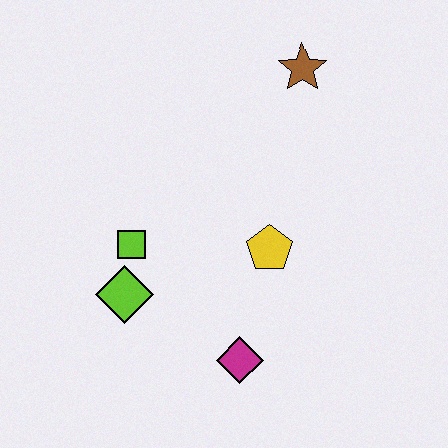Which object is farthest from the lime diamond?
The brown star is farthest from the lime diamond.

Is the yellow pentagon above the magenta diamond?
Yes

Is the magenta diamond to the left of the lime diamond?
No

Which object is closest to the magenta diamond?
The yellow pentagon is closest to the magenta diamond.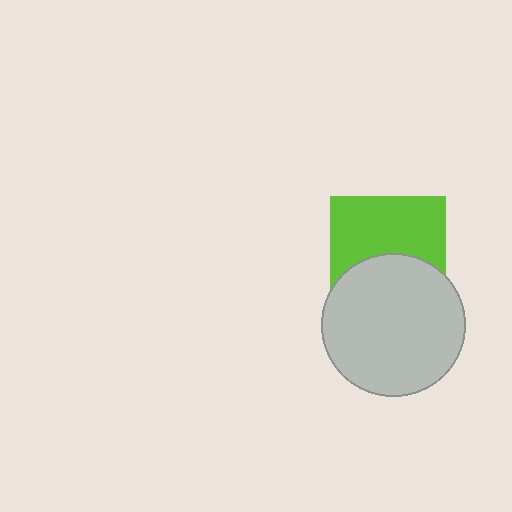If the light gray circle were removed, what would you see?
You would see the complete lime square.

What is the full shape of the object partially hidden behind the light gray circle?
The partially hidden object is a lime square.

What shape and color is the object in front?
The object in front is a light gray circle.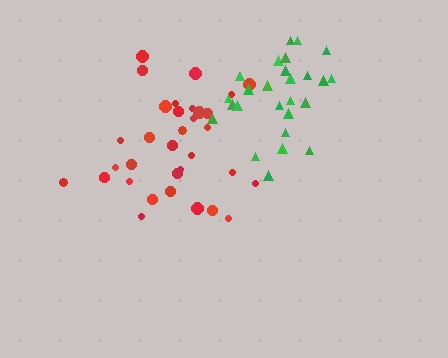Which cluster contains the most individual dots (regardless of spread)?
Red (33).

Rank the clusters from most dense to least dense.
green, red.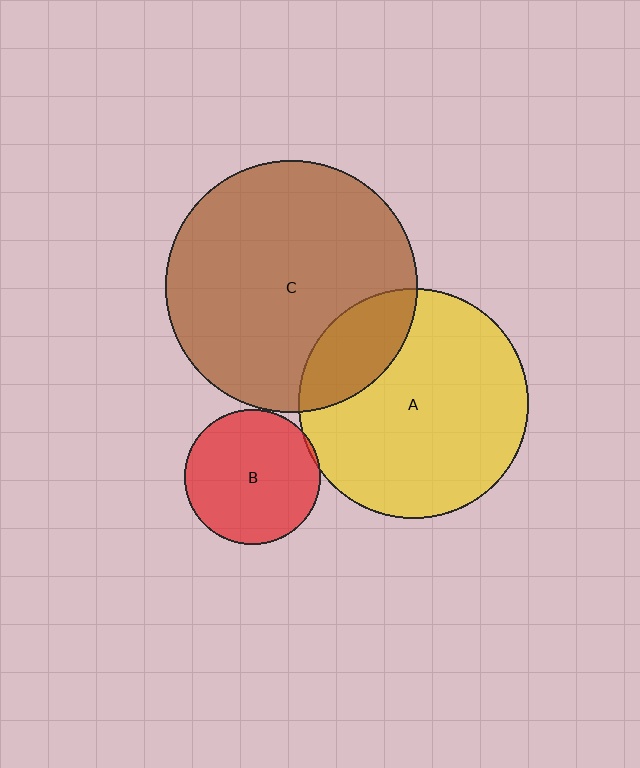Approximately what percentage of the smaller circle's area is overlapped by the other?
Approximately 20%.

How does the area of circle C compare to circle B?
Approximately 3.4 times.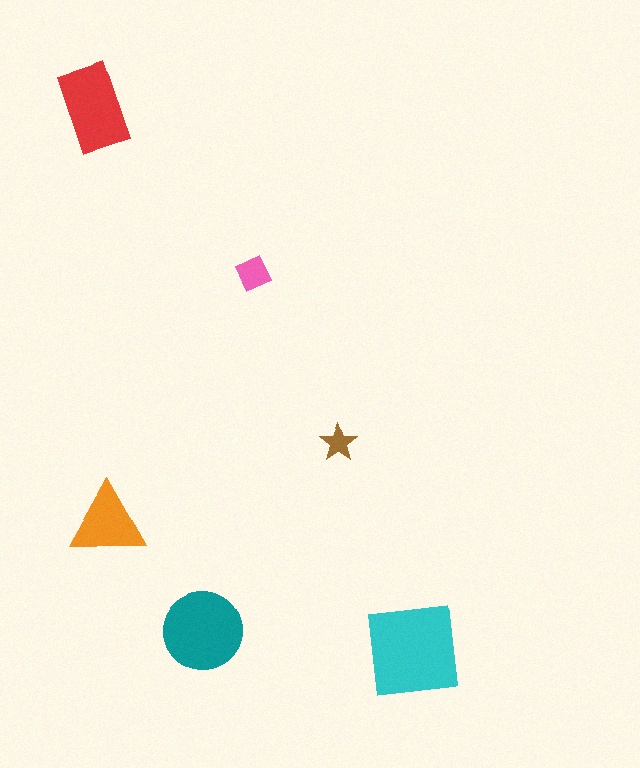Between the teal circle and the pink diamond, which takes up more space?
The teal circle.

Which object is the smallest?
The brown star.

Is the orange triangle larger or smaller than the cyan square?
Smaller.